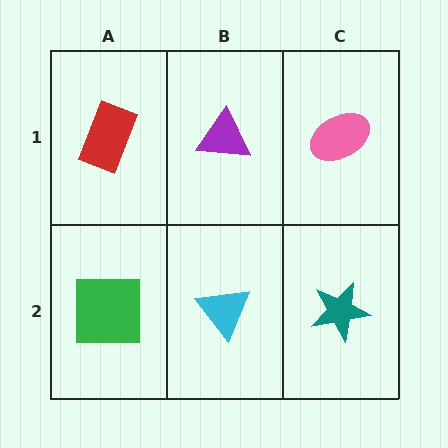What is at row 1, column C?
A pink ellipse.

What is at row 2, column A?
A green square.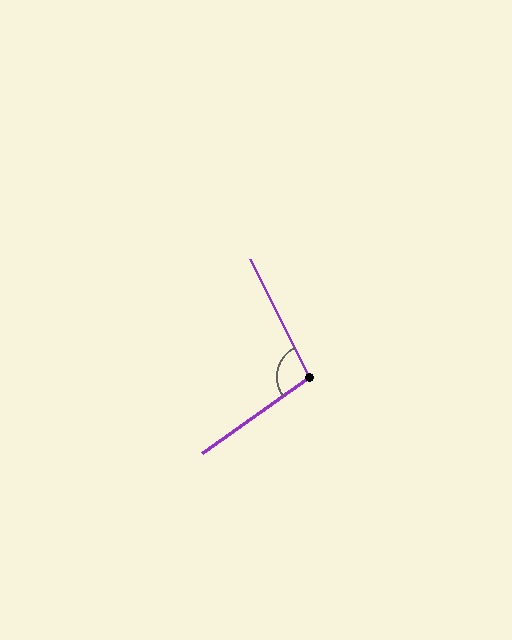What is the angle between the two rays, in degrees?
Approximately 98 degrees.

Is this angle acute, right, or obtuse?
It is obtuse.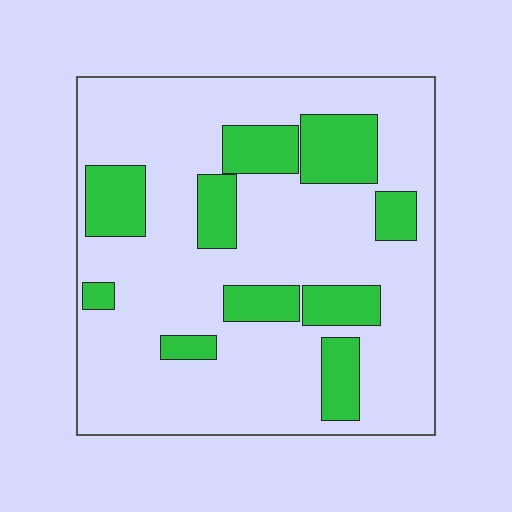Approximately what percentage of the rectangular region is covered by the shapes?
Approximately 25%.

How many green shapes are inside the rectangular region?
10.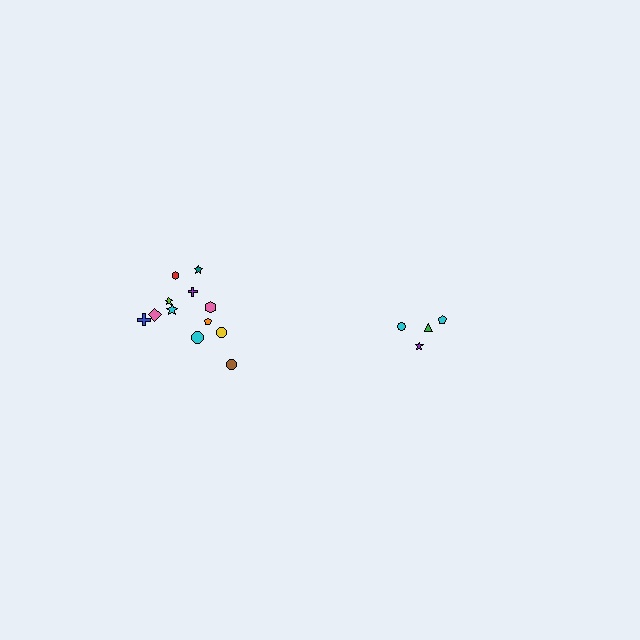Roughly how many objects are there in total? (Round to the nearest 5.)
Roughly 15 objects in total.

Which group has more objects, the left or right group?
The left group.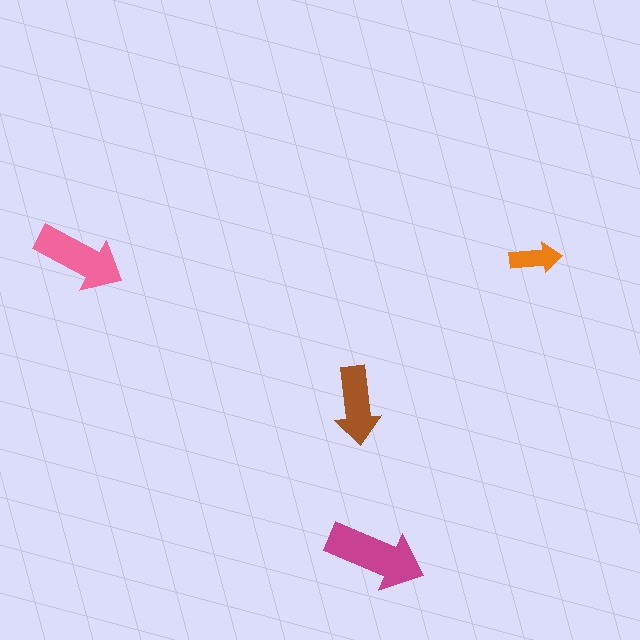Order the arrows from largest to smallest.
the magenta one, the pink one, the brown one, the orange one.